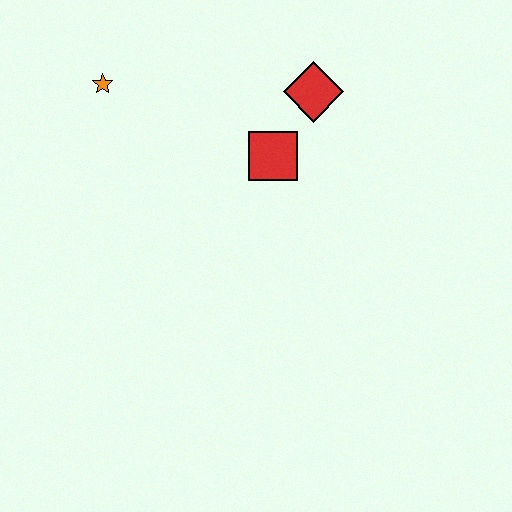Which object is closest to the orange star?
The red square is closest to the orange star.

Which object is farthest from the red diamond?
The orange star is farthest from the red diamond.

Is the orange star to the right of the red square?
No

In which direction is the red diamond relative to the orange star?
The red diamond is to the right of the orange star.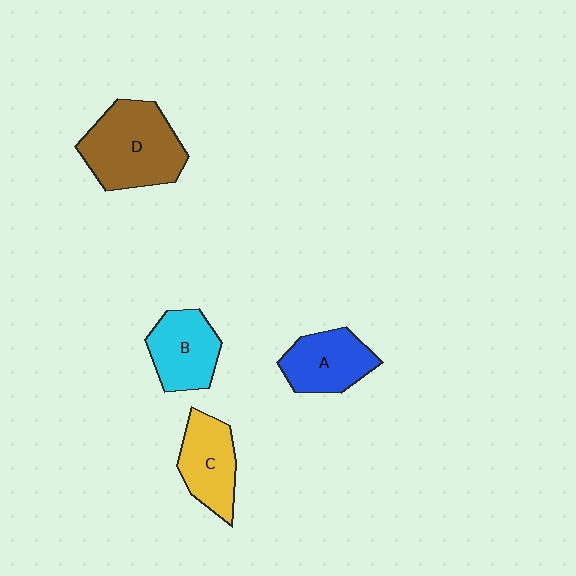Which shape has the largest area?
Shape D (brown).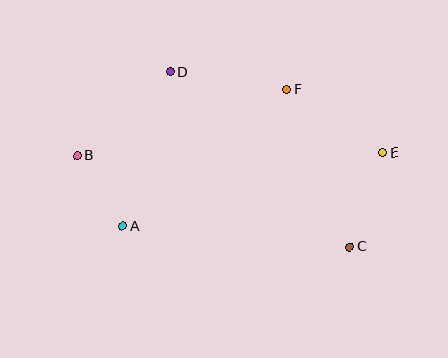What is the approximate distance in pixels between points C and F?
The distance between C and F is approximately 169 pixels.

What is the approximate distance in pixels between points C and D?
The distance between C and D is approximately 250 pixels.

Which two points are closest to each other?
Points A and B are closest to each other.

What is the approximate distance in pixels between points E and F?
The distance between E and F is approximately 115 pixels.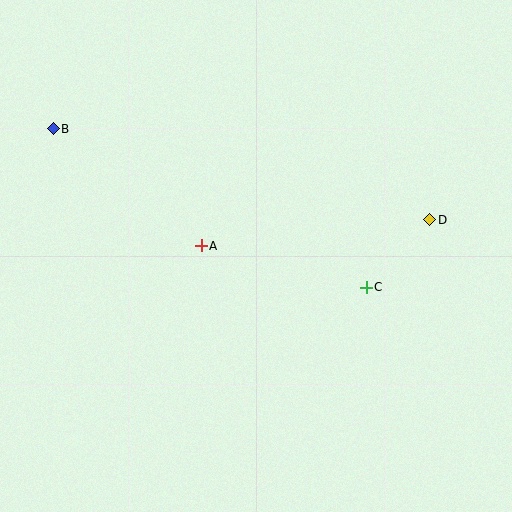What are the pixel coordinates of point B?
Point B is at (53, 129).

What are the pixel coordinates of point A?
Point A is at (201, 246).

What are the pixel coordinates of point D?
Point D is at (430, 220).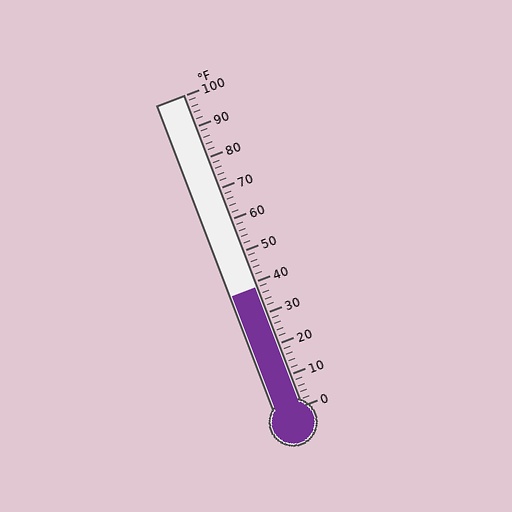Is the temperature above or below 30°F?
The temperature is above 30°F.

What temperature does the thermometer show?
The thermometer shows approximately 38°F.